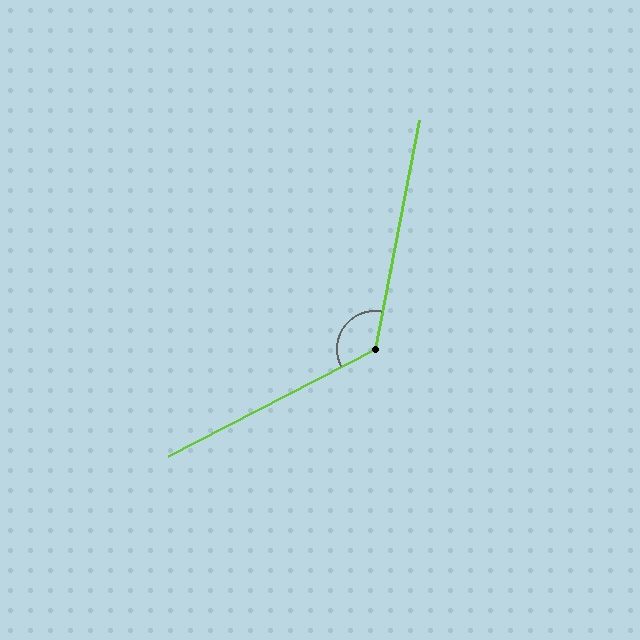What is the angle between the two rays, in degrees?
Approximately 128 degrees.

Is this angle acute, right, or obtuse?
It is obtuse.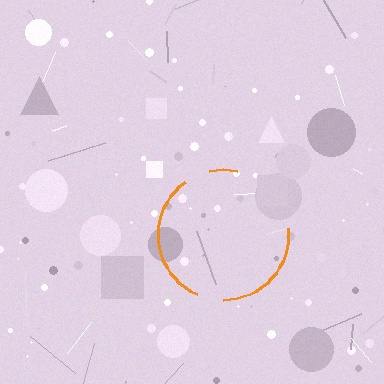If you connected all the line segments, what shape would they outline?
They would outline a circle.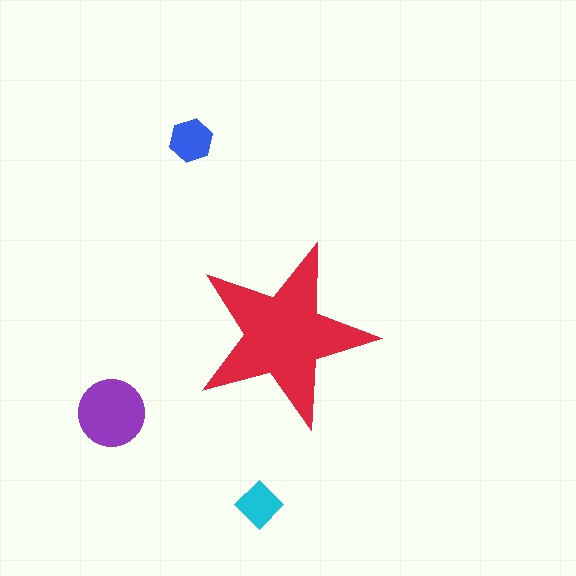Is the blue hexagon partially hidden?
No, the blue hexagon is fully visible.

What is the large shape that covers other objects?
A red star.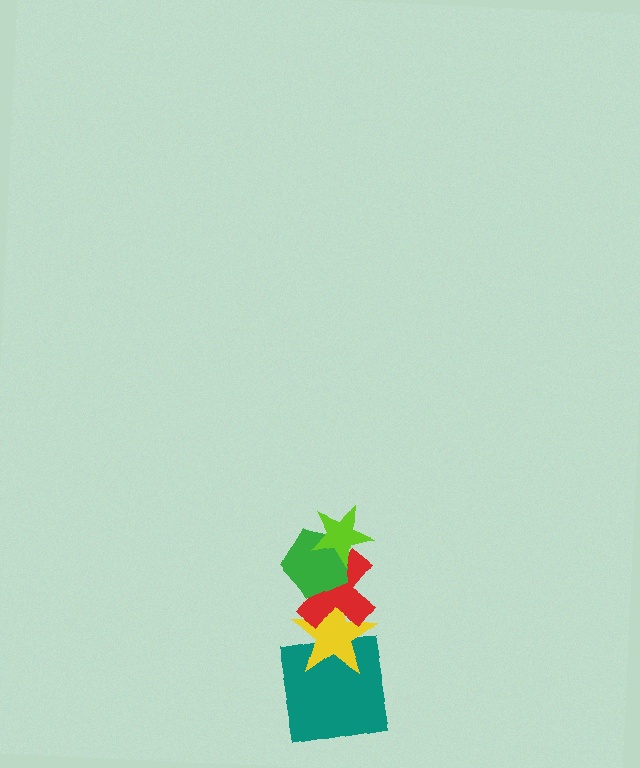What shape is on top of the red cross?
The green pentagon is on top of the red cross.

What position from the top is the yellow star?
The yellow star is 4th from the top.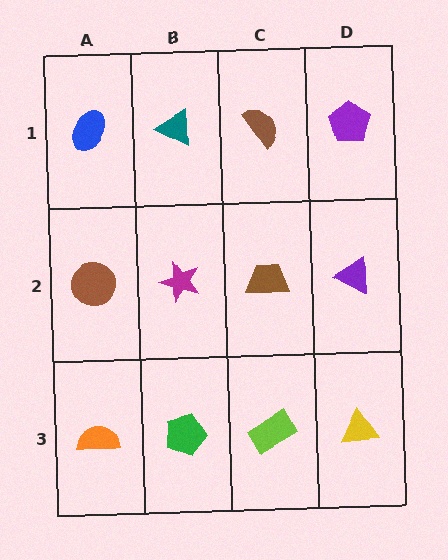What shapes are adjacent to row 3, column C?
A brown trapezoid (row 2, column C), a green pentagon (row 3, column B), a yellow triangle (row 3, column D).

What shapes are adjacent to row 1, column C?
A brown trapezoid (row 2, column C), a teal triangle (row 1, column B), a purple pentagon (row 1, column D).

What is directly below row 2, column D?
A yellow triangle.